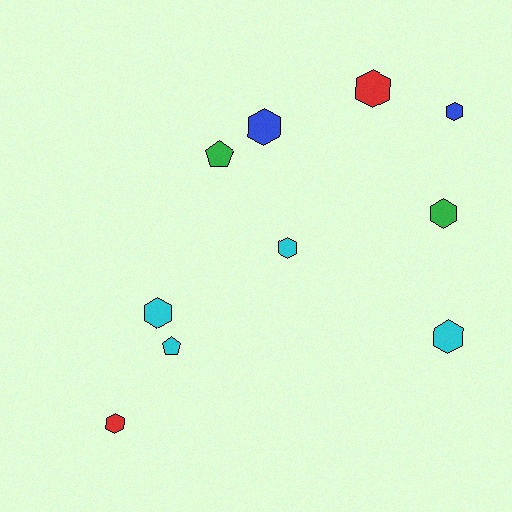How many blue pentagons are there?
There are no blue pentagons.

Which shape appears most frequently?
Hexagon, with 8 objects.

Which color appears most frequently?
Cyan, with 4 objects.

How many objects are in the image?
There are 10 objects.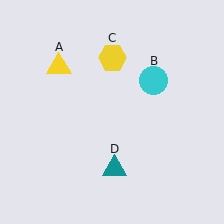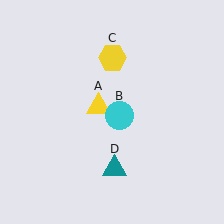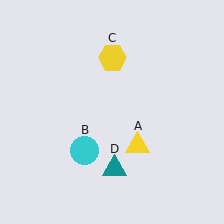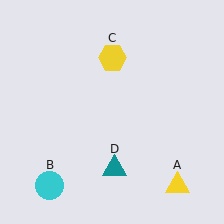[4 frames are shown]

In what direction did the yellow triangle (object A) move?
The yellow triangle (object A) moved down and to the right.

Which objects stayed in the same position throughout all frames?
Yellow hexagon (object C) and teal triangle (object D) remained stationary.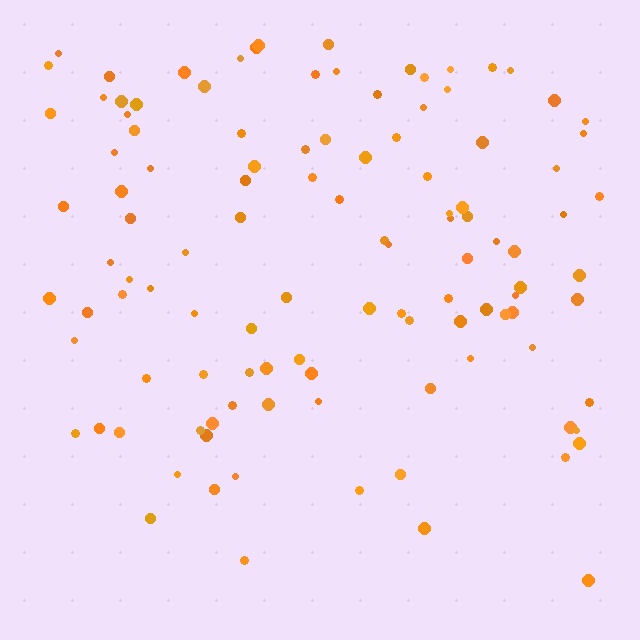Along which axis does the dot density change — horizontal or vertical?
Vertical.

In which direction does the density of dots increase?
From bottom to top, with the top side densest.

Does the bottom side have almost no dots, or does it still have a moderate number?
Still a moderate number, just noticeably fewer than the top.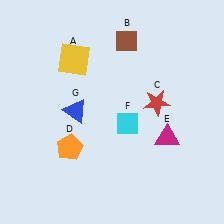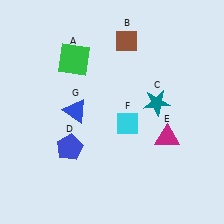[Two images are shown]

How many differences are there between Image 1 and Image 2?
There are 3 differences between the two images.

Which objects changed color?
A changed from yellow to green. C changed from red to teal. D changed from orange to blue.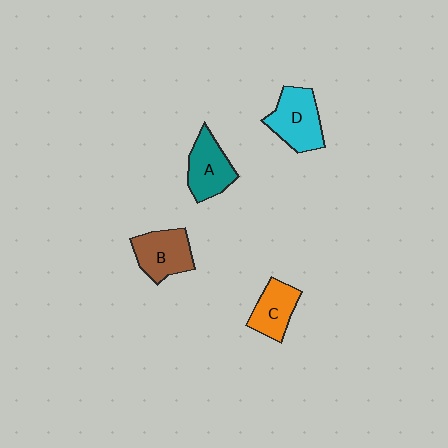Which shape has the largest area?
Shape D (cyan).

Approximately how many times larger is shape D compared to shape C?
Approximately 1.3 times.